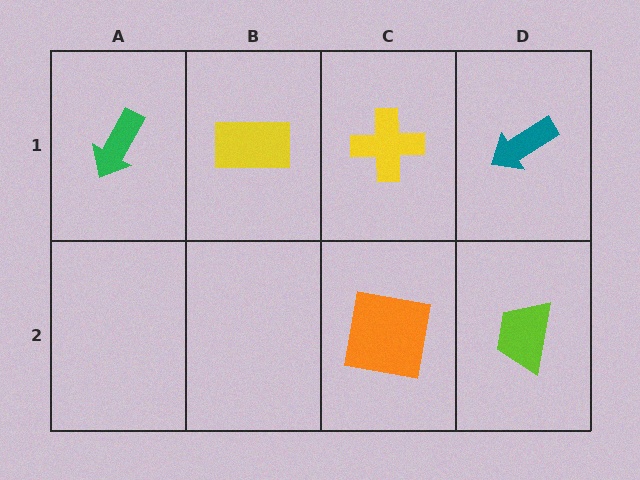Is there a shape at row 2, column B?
No, that cell is empty.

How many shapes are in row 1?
4 shapes.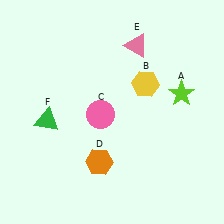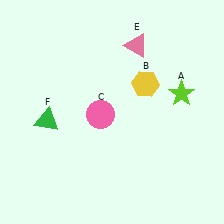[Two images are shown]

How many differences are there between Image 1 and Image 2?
There is 1 difference between the two images.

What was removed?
The orange hexagon (D) was removed in Image 2.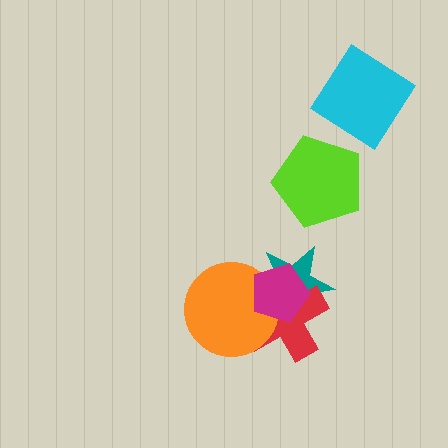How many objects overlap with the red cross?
3 objects overlap with the red cross.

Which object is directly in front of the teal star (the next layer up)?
The red cross is directly in front of the teal star.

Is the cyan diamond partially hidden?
No, no other shape covers it.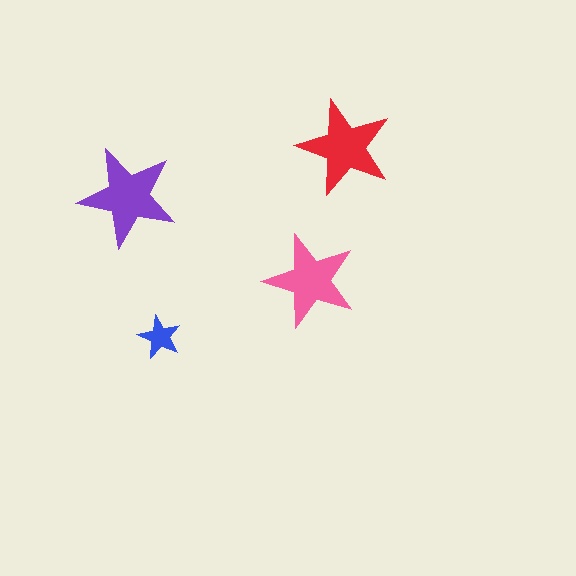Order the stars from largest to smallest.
the purple one, the red one, the pink one, the blue one.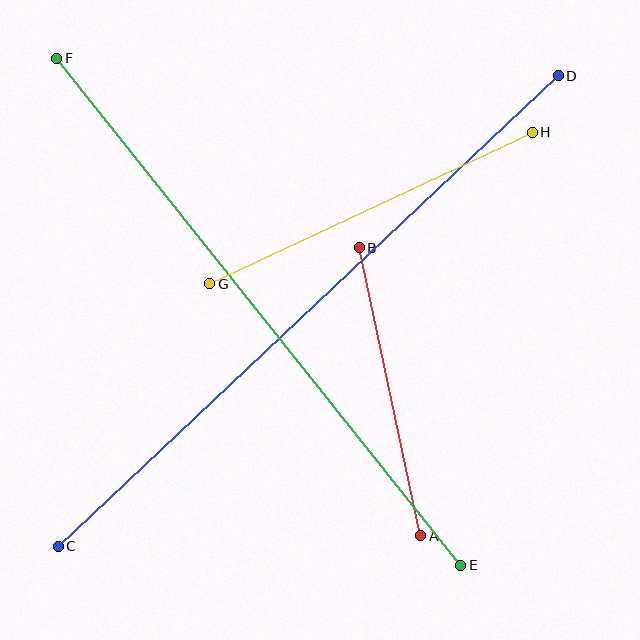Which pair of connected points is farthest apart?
Points C and D are farthest apart.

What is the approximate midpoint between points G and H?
The midpoint is at approximately (371, 208) pixels.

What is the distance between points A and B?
The distance is approximately 295 pixels.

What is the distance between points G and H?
The distance is approximately 356 pixels.